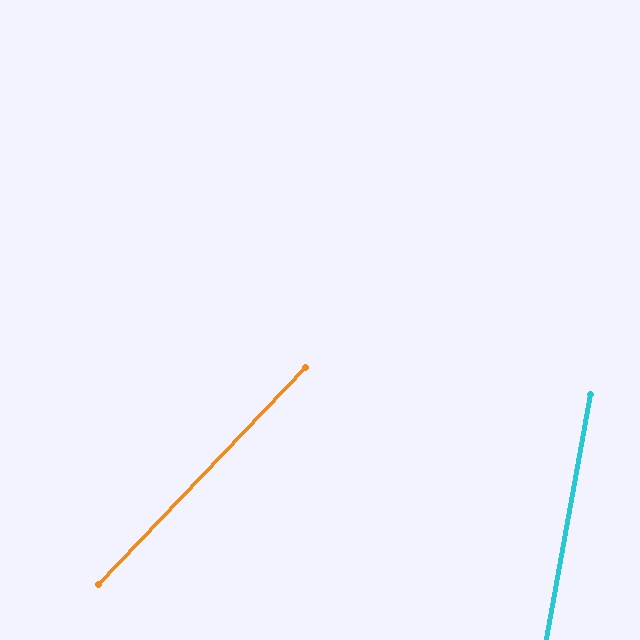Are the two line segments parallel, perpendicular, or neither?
Neither parallel nor perpendicular — they differ by about 33°.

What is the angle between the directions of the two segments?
Approximately 33 degrees.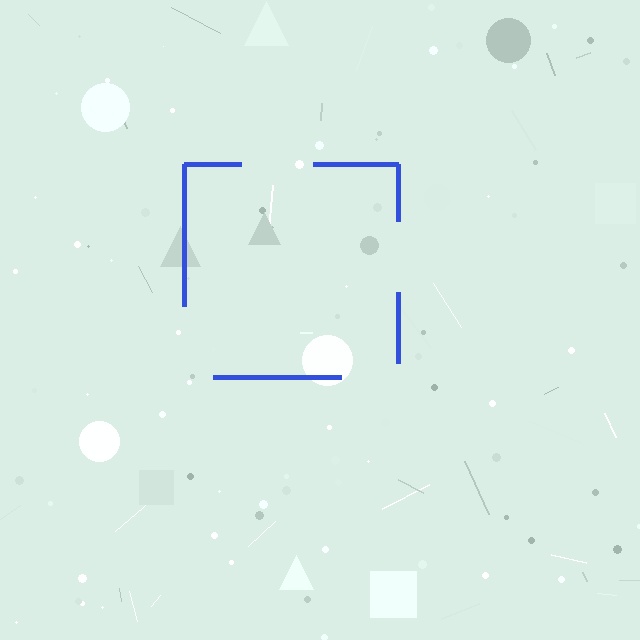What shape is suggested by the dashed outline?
The dashed outline suggests a square.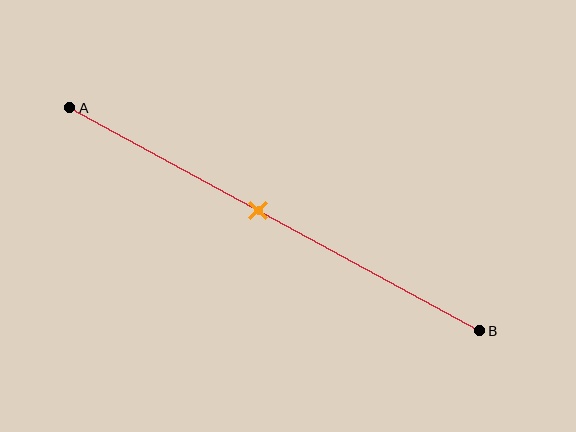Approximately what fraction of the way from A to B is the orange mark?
The orange mark is approximately 45% of the way from A to B.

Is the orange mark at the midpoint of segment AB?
No, the mark is at about 45% from A, not at the 50% midpoint.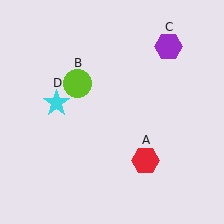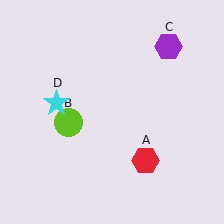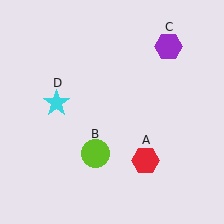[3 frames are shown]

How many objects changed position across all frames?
1 object changed position: lime circle (object B).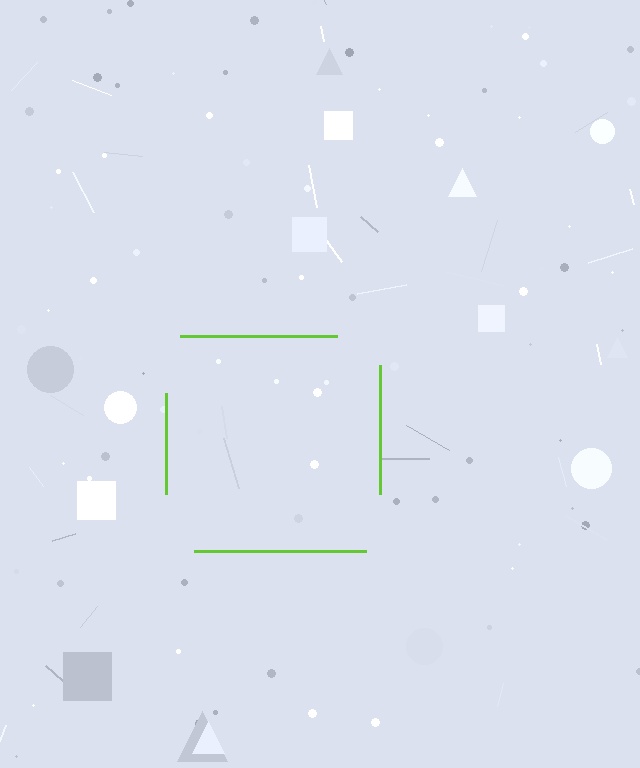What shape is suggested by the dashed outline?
The dashed outline suggests a square.